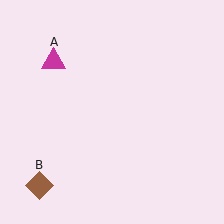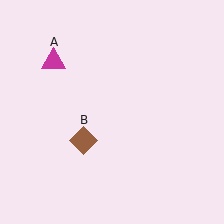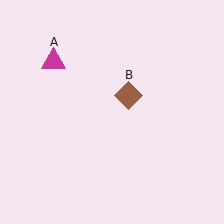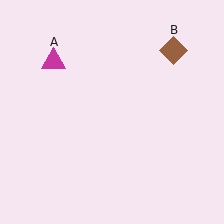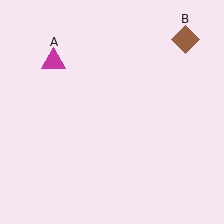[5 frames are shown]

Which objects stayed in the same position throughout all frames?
Magenta triangle (object A) remained stationary.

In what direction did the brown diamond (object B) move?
The brown diamond (object B) moved up and to the right.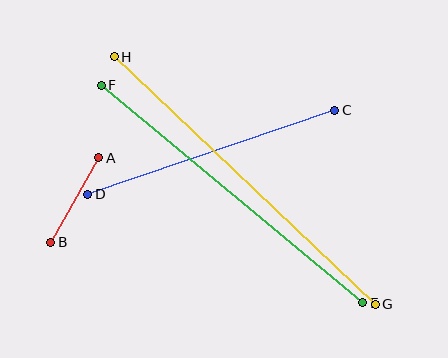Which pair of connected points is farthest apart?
Points G and H are farthest apart.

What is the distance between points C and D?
The distance is approximately 261 pixels.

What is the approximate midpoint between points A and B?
The midpoint is at approximately (75, 200) pixels.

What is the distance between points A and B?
The distance is approximately 97 pixels.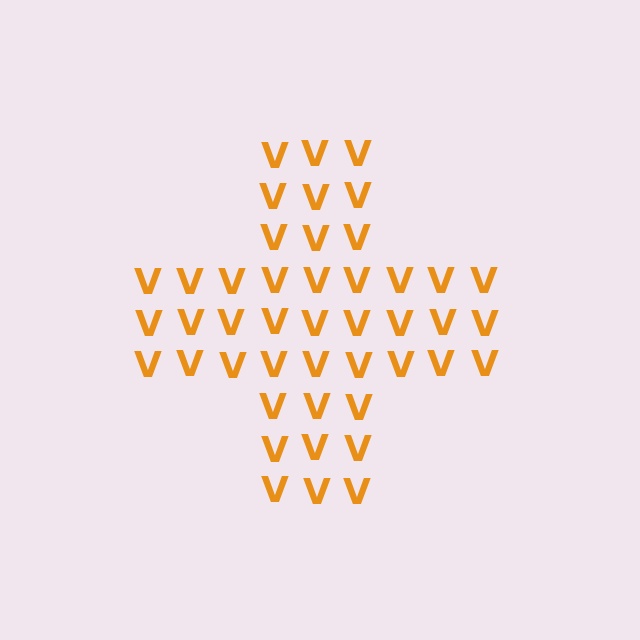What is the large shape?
The large shape is a cross.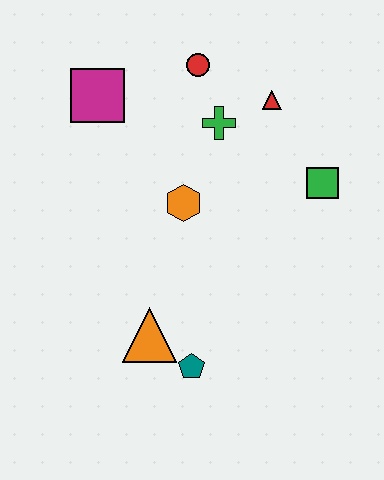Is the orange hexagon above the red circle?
No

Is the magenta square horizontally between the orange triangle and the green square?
No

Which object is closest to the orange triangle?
The teal pentagon is closest to the orange triangle.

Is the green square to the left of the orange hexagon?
No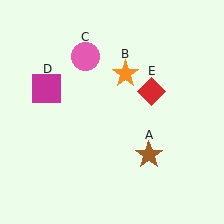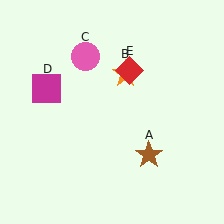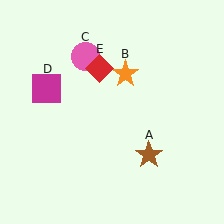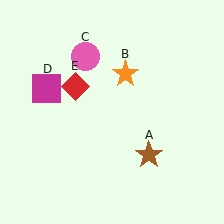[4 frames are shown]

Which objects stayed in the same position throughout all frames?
Brown star (object A) and orange star (object B) and pink circle (object C) and magenta square (object D) remained stationary.